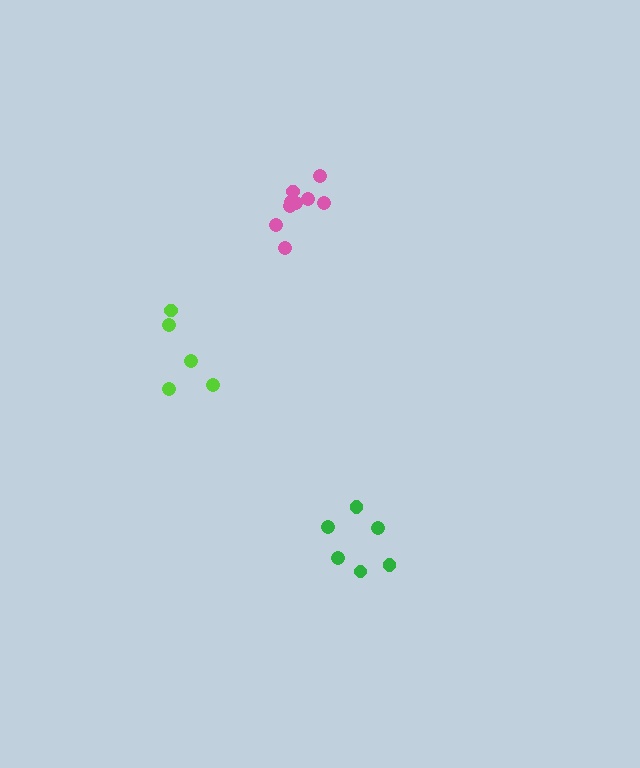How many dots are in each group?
Group 1: 5 dots, Group 2: 6 dots, Group 3: 9 dots (20 total).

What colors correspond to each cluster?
The clusters are colored: lime, green, pink.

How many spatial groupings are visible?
There are 3 spatial groupings.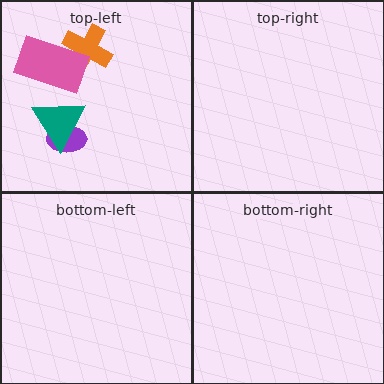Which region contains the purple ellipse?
The top-left region.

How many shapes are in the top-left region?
4.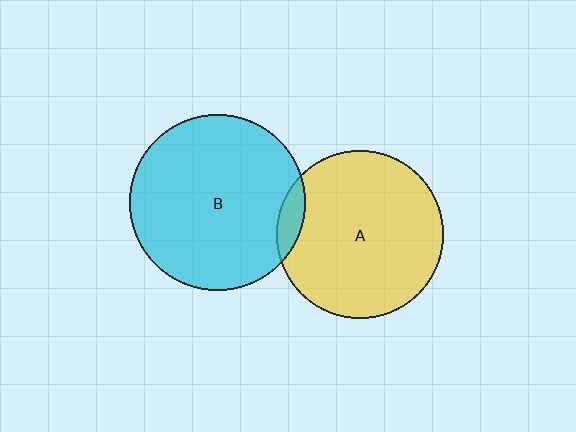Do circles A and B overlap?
Yes.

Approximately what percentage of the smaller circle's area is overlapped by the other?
Approximately 5%.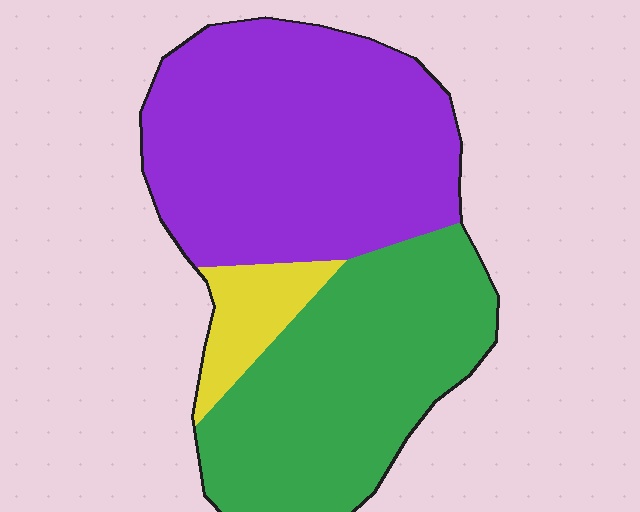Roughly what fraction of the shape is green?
Green takes up about two fifths (2/5) of the shape.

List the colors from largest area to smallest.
From largest to smallest: purple, green, yellow.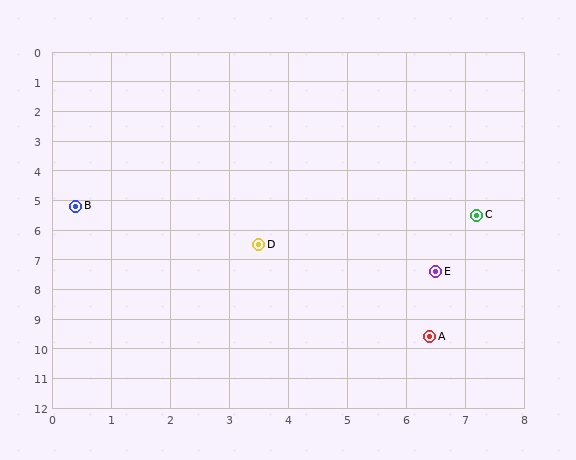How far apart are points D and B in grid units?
Points D and B are about 3.4 grid units apart.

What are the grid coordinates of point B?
Point B is at approximately (0.4, 5.2).